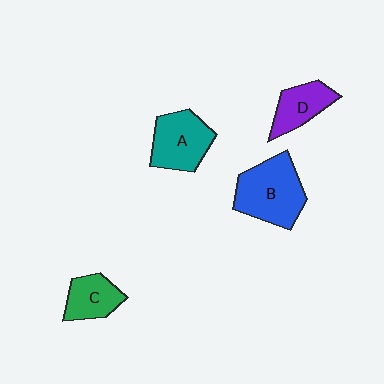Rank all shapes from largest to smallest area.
From largest to smallest: B (blue), A (teal), D (purple), C (green).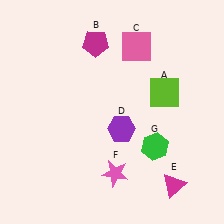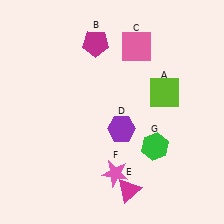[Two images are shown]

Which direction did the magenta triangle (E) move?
The magenta triangle (E) moved left.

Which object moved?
The magenta triangle (E) moved left.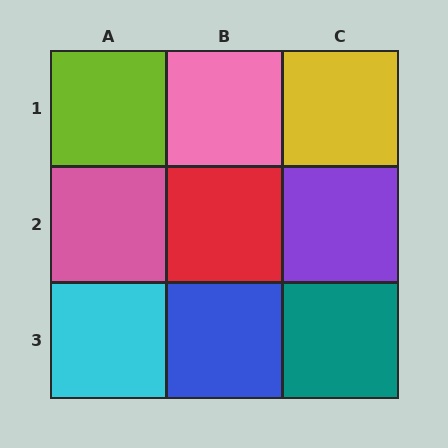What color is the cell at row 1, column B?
Pink.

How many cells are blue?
1 cell is blue.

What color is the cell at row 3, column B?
Blue.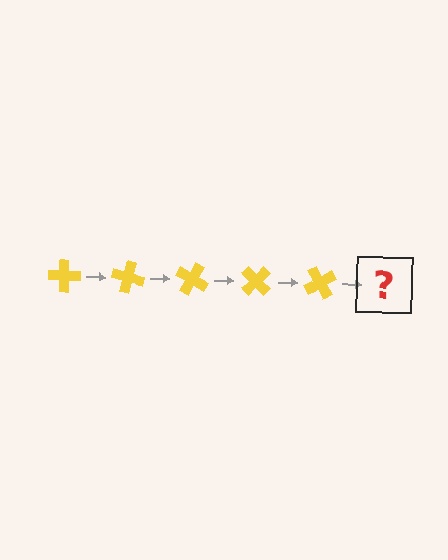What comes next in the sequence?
The next element should be a yellow cross rotated 75 degrees.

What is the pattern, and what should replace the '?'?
The pattern is that the cross rotates 15 degrees each step. The '?' should be a yellow cross rotated 75 degrees.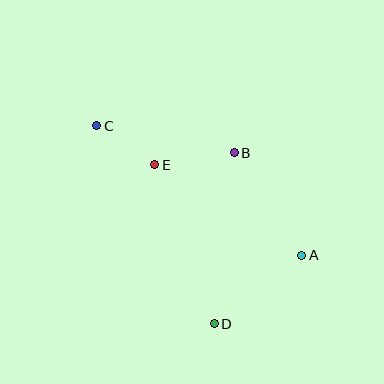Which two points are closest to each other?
Points C and E are closest to each other.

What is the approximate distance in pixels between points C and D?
The distance between C and D is approximately 231 pixels.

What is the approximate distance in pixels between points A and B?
The distance between A and B is approximately 123 pixels.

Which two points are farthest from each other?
Points A and C are farthest from each other.